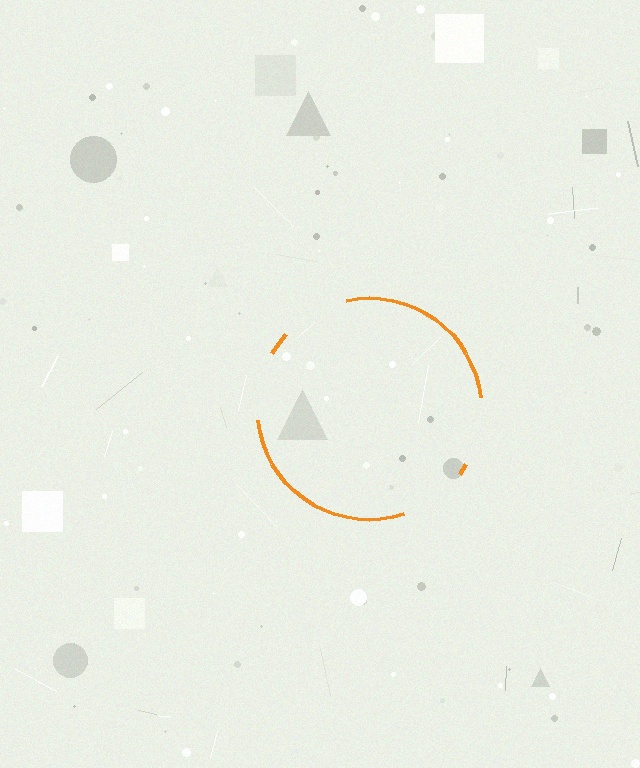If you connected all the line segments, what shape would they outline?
They would outline a circle.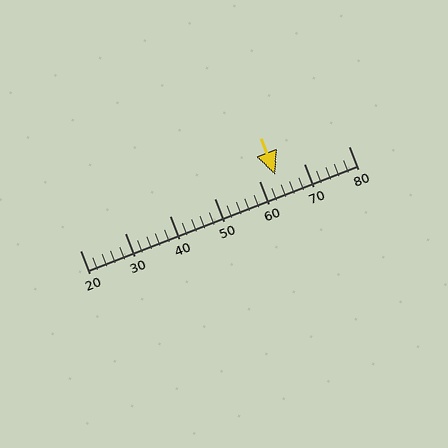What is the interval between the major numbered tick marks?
The major tick marks are spaced 10 units apart.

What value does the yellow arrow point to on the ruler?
The yellow arrow points to approximately 64.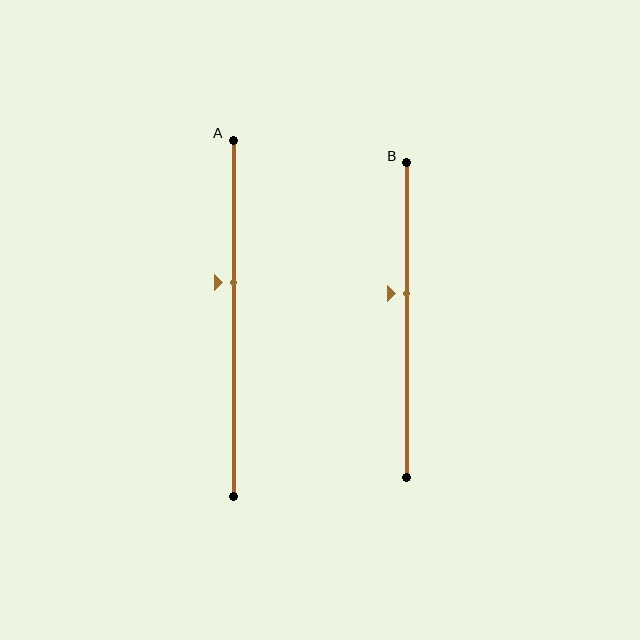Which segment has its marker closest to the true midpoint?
Segment B has its marker closest to the true midpoint.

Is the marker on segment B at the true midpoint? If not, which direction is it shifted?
No, the marker on segment B is shifted upward by about 8% of the segment length.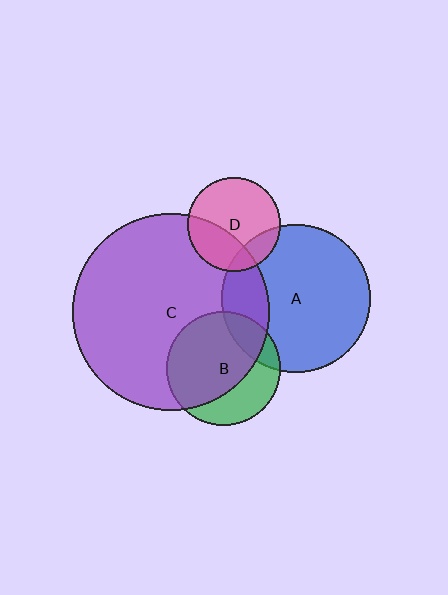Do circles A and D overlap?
Yes.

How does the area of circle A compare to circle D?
Approximately 2.5 times.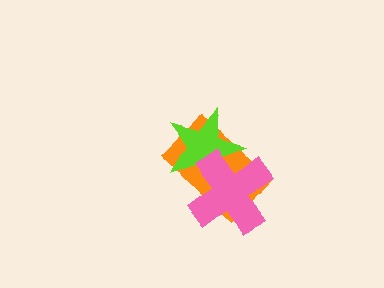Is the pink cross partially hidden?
No, no other shape covers it.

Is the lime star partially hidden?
Yes, it is partially covered by another shape.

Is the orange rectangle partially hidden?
Yes, it is partially covered by another shape.